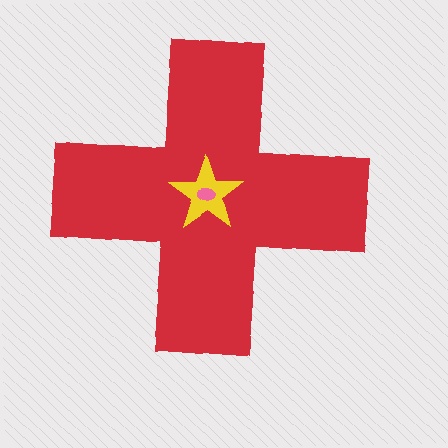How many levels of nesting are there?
3.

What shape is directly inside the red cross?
The yellow star.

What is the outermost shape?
The red cross.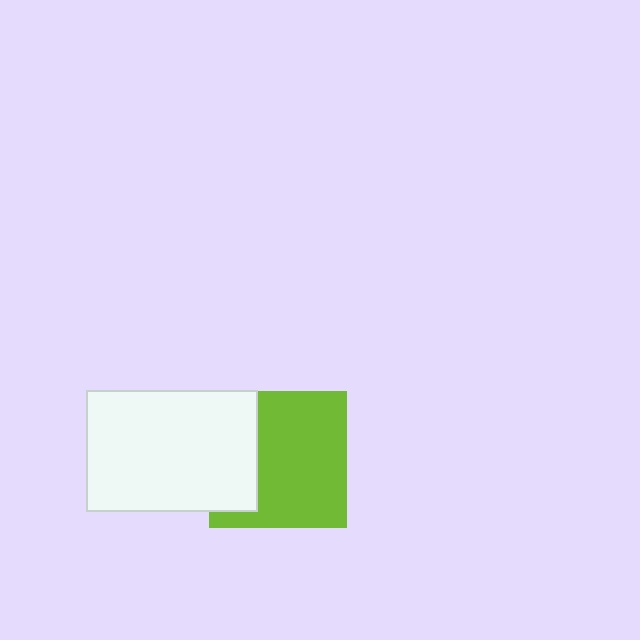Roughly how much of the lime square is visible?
Most of it is visible (roughly 69%).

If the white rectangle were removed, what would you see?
You would see the complete lime square.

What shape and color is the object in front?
The object in front is a white rectangle.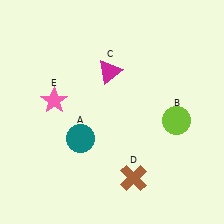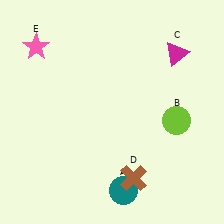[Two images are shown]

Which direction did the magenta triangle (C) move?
The magenta triangle (C) moved right.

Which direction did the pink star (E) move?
The pink star (E) moved up.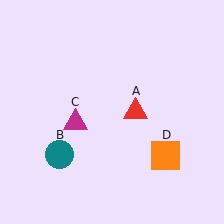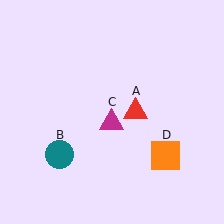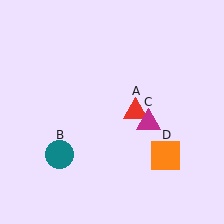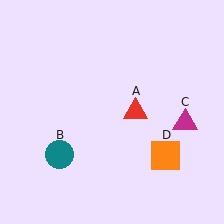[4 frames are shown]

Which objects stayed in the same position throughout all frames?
Red triangle (object A) and teal circle (object B) and orange square (object D) remained stationary.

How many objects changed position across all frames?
1 object changed position: magenta triangle (object C).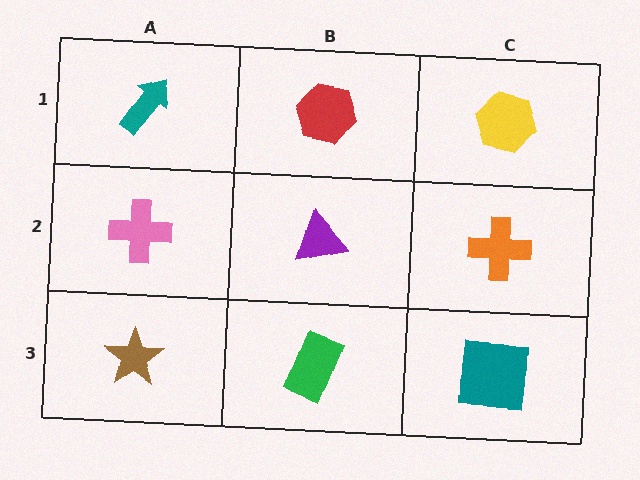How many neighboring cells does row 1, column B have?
3.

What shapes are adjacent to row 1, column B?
A purple triangle (row 2, column B), a teal arrow (row 1, column A), a yellow hexagon (row 1, column C).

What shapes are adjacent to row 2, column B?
A red hexagon (row 1, column B), a green rectangle (row 3, column B), a pink cross (row 2, column A), an orange cross (row 2, column C).